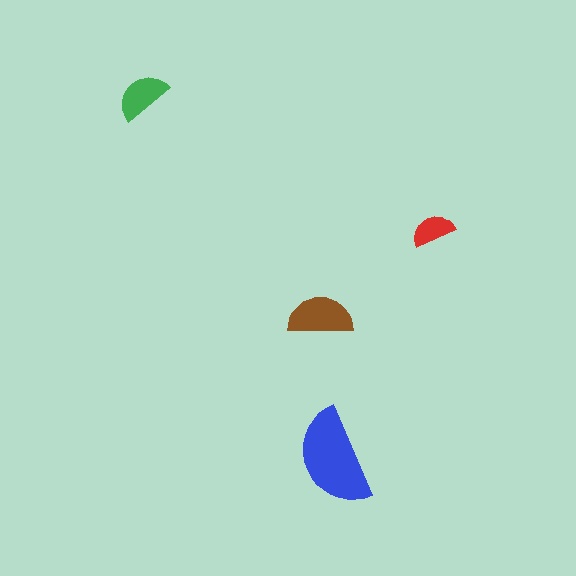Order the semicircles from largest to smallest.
the blue one, the brown one, the green one, the red one.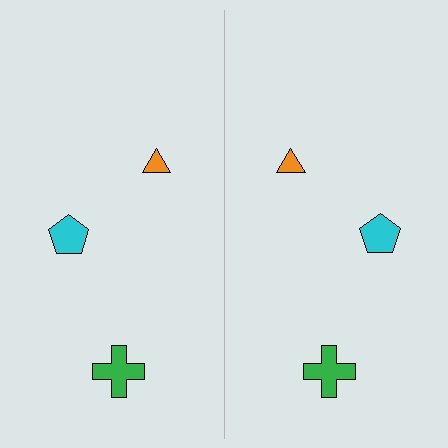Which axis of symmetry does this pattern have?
The pattern has a vertical axis of symmetry running through the center of the image.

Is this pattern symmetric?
Yes, this pattern has bilateral (reflection) symmetry.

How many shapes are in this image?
There are 6 shapes in this image.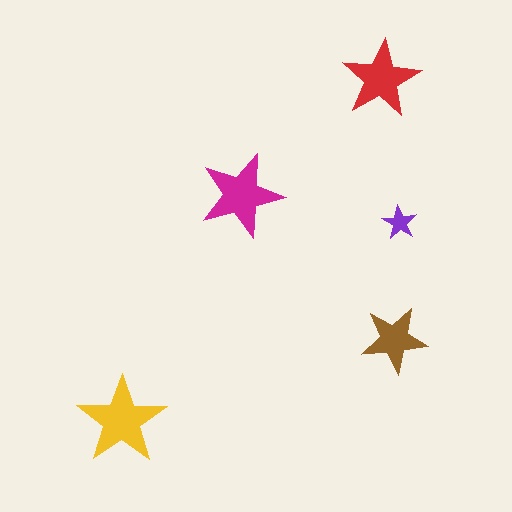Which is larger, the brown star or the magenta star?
The magenta one.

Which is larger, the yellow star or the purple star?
The yellow one.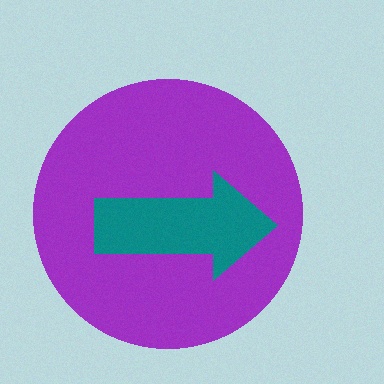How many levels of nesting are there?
2.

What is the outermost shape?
The purple circle.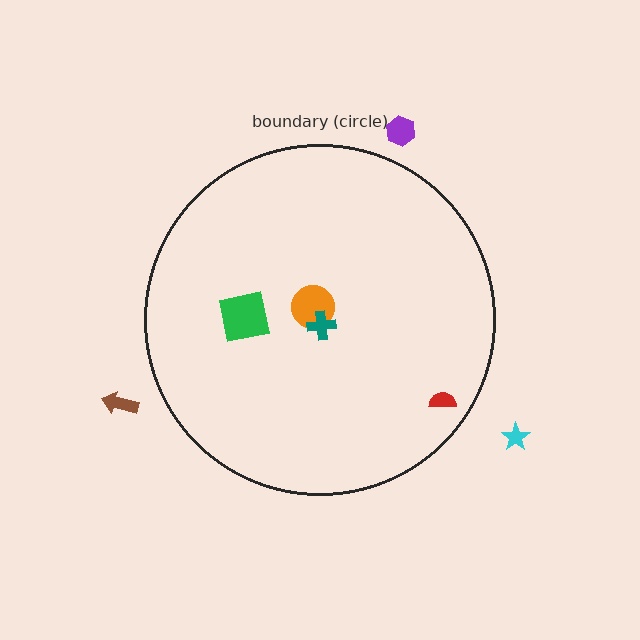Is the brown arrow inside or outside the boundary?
Outside.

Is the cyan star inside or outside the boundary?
Outside.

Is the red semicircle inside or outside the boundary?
Inside.